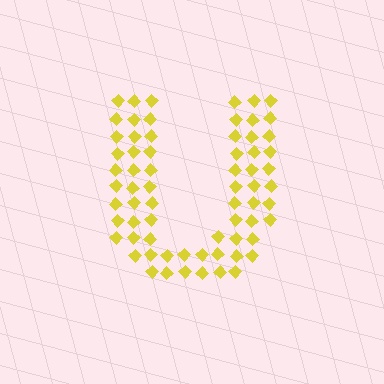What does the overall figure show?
The overall figure shows the letter U.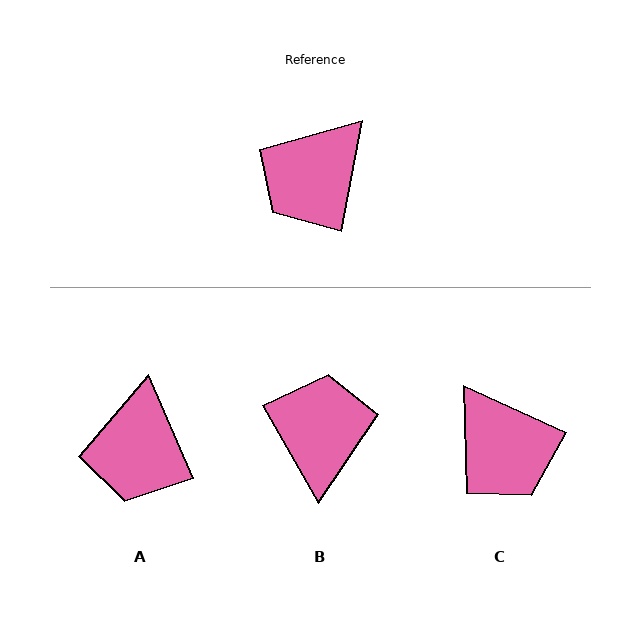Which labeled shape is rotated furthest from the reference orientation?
B, about 140 degrees away.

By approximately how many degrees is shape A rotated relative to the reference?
Approximately 34 degrees counter-clockwise.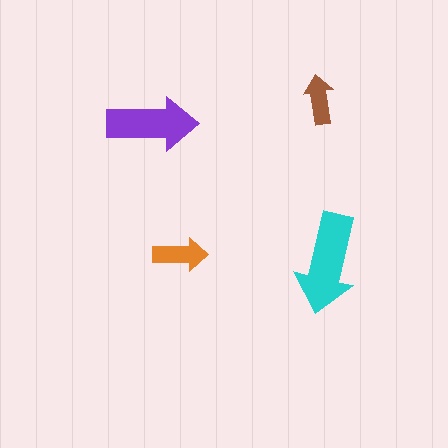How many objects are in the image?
There are 4 objects in the image.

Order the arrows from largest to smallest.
the cyan one, the purple one, the orange one, the brown one.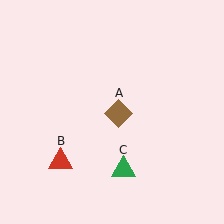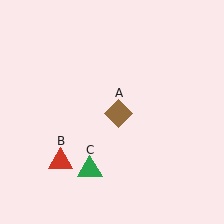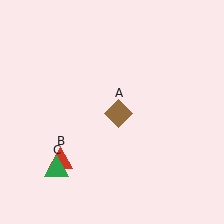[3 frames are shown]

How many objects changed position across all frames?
1 object changed position: green triangle (object C).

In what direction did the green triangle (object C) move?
The green triangle (object C) moved left.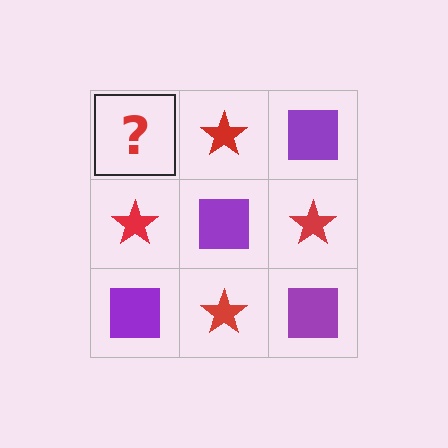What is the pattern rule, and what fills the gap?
The rule is that it alternates purple square and red star in a checkerboard pattern. The gap should be filled with a purple square.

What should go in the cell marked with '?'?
The missing cell should contain a purple square.